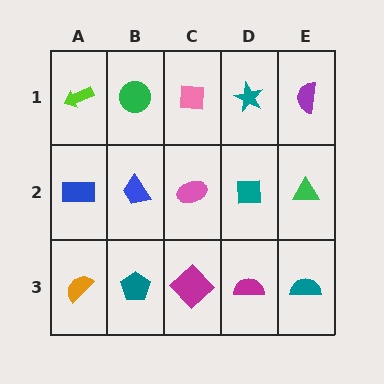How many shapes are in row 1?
5 shapes.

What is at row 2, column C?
A pink ellipse.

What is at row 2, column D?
A teal square.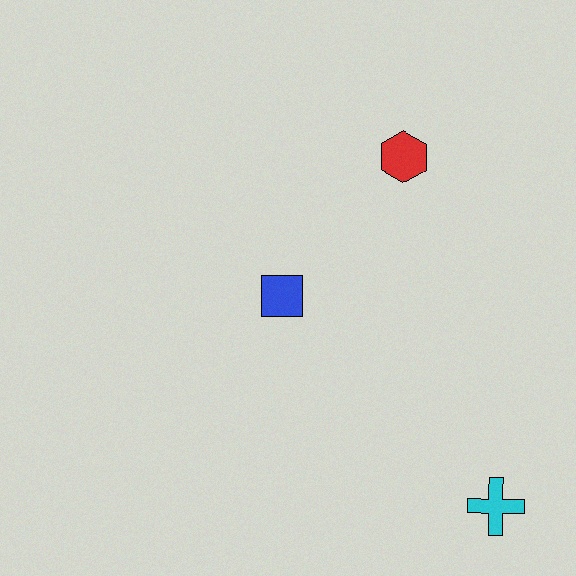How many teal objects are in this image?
There are no teal objects.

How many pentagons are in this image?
There are no pentagons.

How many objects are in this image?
There are 3 objects.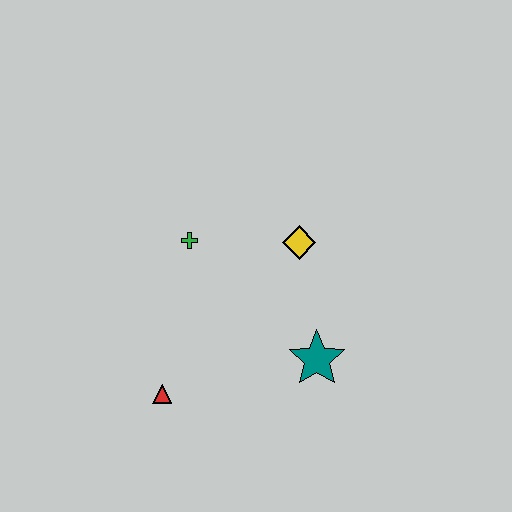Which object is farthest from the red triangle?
The yellow diamond is farthest from the red triangle.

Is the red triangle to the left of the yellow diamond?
Yes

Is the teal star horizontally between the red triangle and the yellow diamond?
No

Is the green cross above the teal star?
Yes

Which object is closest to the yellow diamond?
The green cross is closest to the yellow diamond.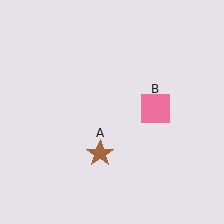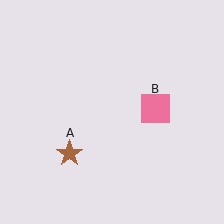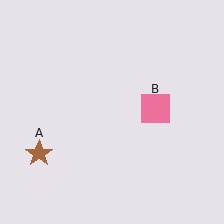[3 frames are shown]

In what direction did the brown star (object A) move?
The brown star (object A) moved left.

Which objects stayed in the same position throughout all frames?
Pink square (object B) remained stationary.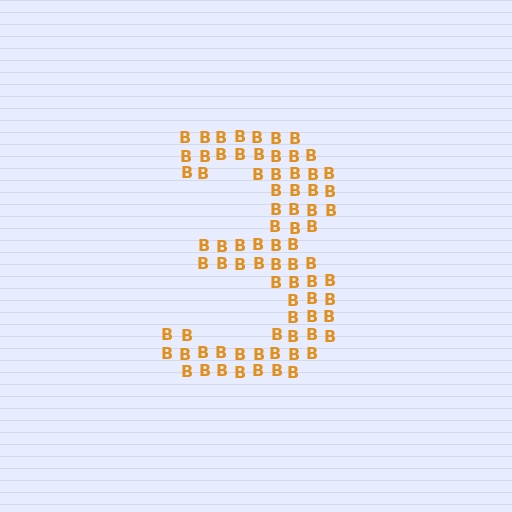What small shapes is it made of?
It is made of small letter B's.